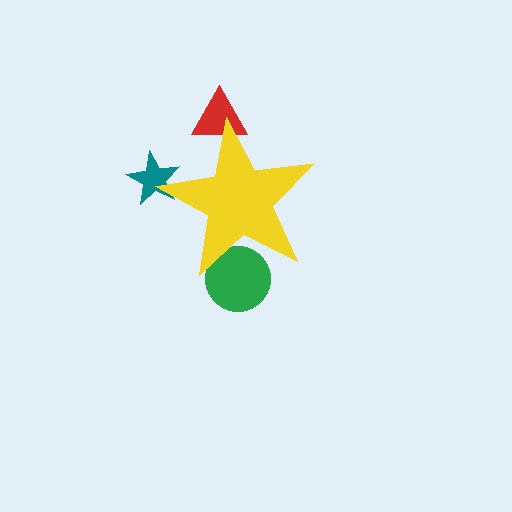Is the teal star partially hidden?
Yes, the teal star is partially hidden behind the yellow star.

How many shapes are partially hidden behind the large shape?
3 shapes are partially hidden.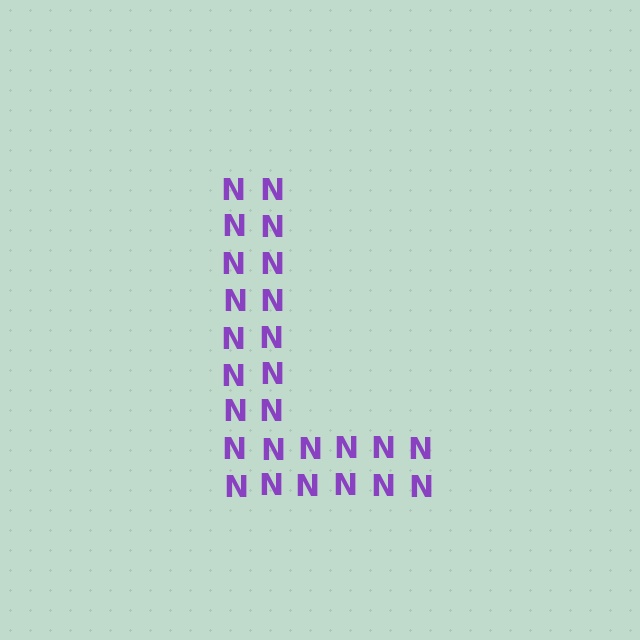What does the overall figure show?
The overall figure shows the letter L.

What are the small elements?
The small elements are letter N's.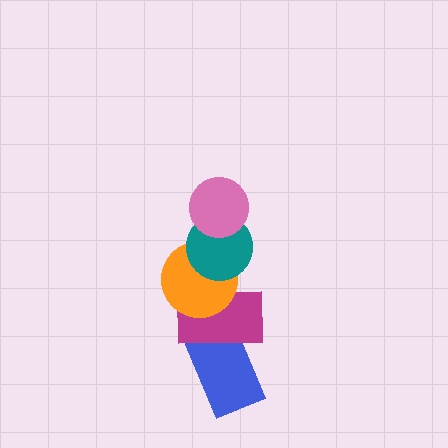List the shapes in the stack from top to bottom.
From top to bottom: the pink circle, the teal circle, the orange circle, the magenta rectangle, the blue rectangle.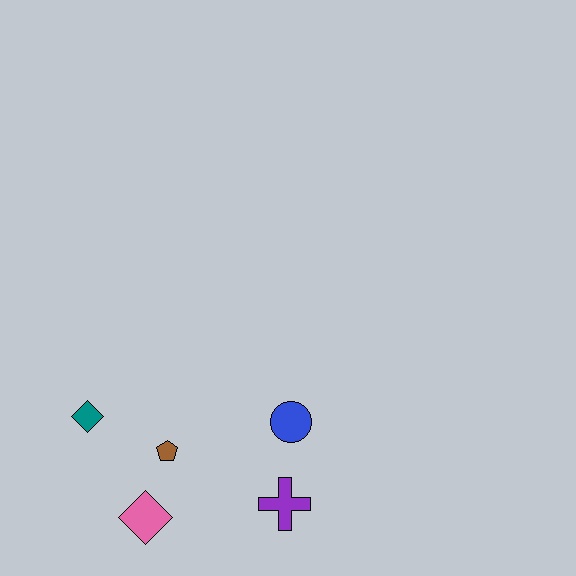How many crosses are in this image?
There is 1 cross.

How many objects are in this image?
There are 5 objects.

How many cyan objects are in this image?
There are no cyan objects.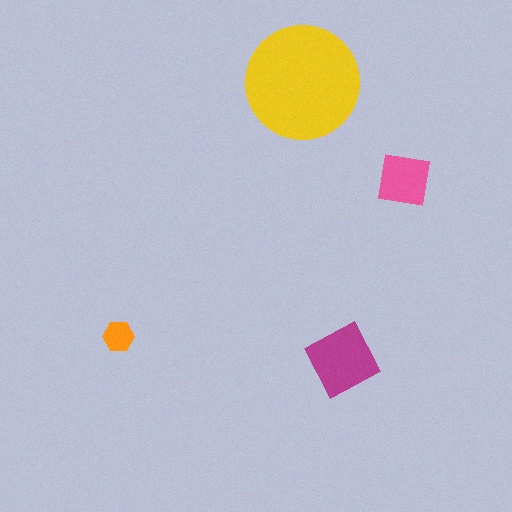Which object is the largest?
The yellow circle.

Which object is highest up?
The yellow circle is topmost.